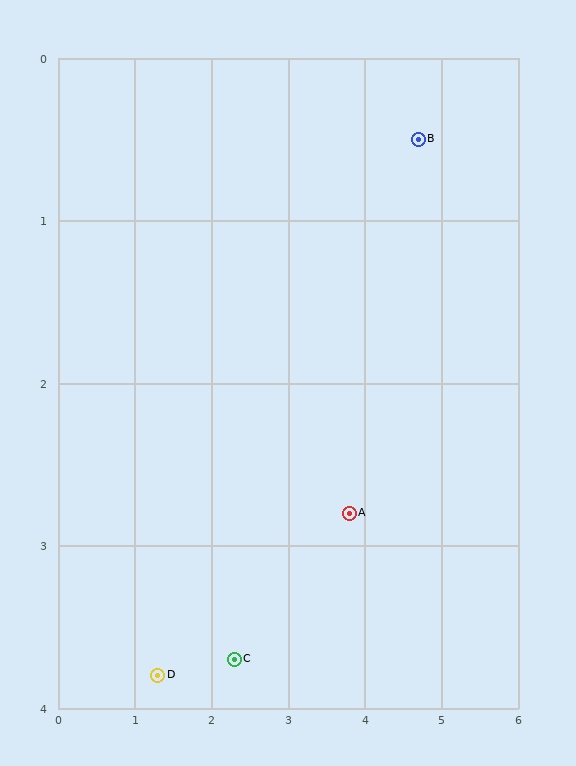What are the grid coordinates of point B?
Point B is at approximately (4.7, 0.5).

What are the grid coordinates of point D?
Point D is at approximately (1.3, 3.8).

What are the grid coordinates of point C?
Point C is at approximately (2.3, 3.7).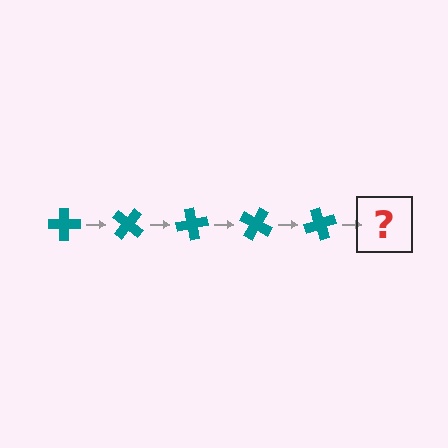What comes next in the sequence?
The next element should be a teal cross rotated 200 degrees.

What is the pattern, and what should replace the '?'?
The pattern is that the cross rotates 40 degrees each step. The '?' should be a teal cross rotated 200 degrees.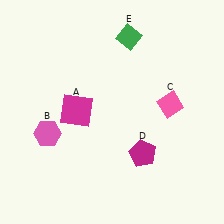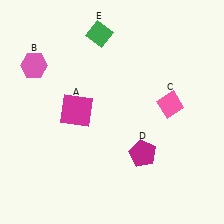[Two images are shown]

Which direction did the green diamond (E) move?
The green diamond (E) moved left.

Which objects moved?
The objects that moved are: the pink hexagon (B), the green diamond (E).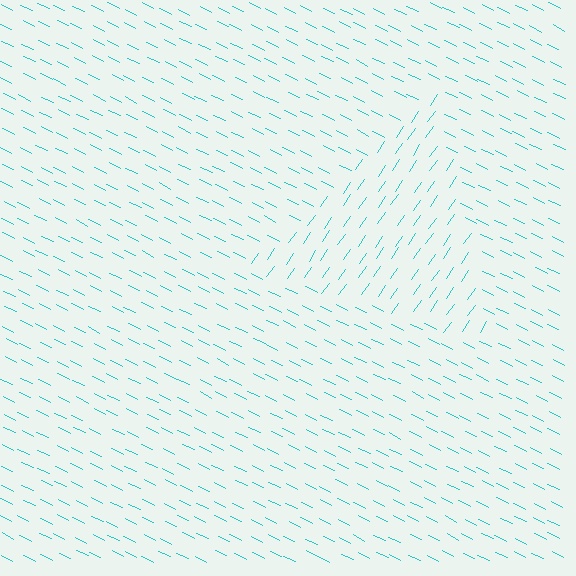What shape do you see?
I see a triangle.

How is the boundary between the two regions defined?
The boundary is defined purely by a change in line orientation (approximately 82 degrees difference). All lines are the same color and thickness.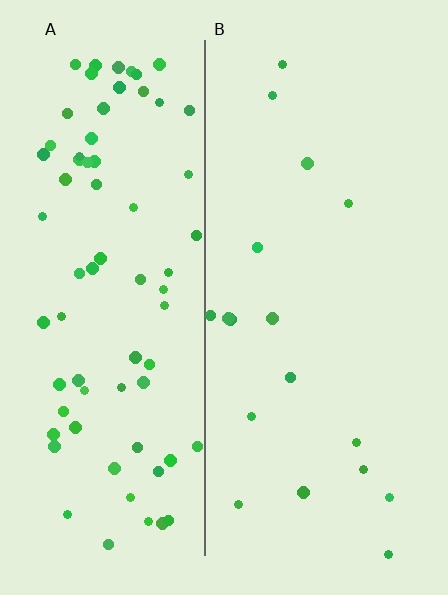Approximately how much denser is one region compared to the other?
Approximately 4.2× — region A over region B.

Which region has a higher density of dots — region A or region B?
A (the left).